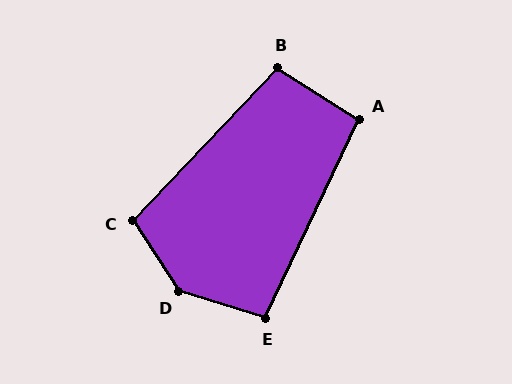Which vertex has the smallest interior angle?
A, at approximately 97 degrees.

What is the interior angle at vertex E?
Approximately 98 degrees (obtuse).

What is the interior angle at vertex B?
Approximately 101 degrees (obtuse).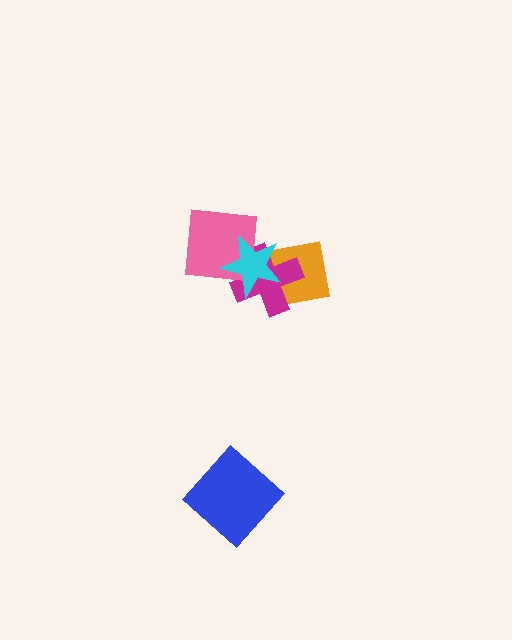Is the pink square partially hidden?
Yes, it is partially covered by another shape.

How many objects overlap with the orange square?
2 objects overlap with the orange square.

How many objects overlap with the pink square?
2 objects overlap with the pink square.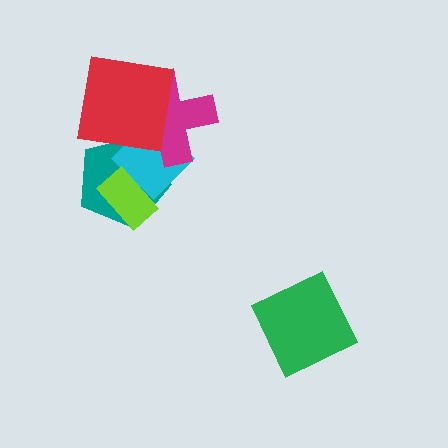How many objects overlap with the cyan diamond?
4 objects overlap with the cyan diamond.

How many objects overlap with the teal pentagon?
4 objects overlap with the teal pentagon.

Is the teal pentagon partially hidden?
Yes, it is partially covered by another shape.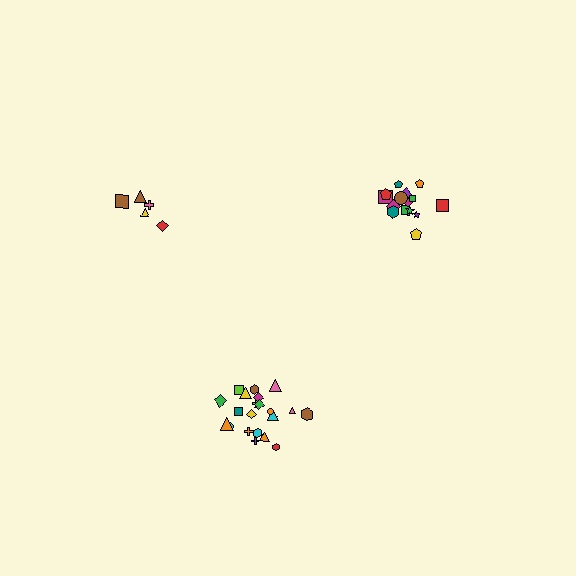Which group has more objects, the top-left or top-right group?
The top-right group.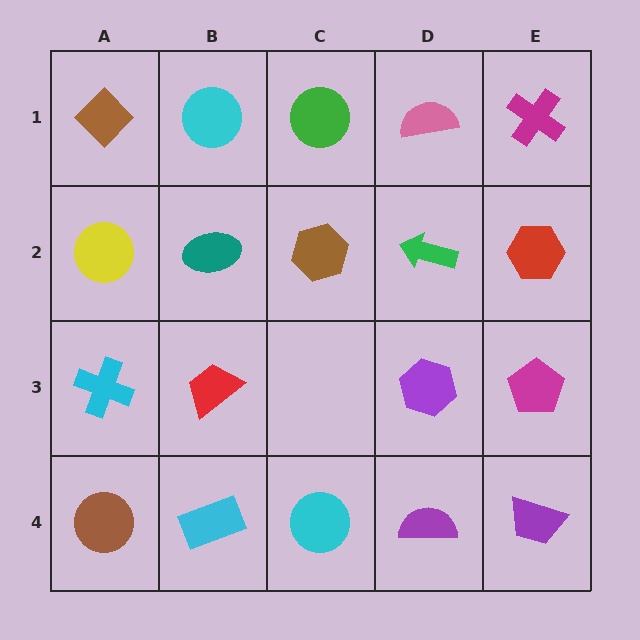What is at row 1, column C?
A green circle.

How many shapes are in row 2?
5 shapes.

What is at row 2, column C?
A brown hexagon.